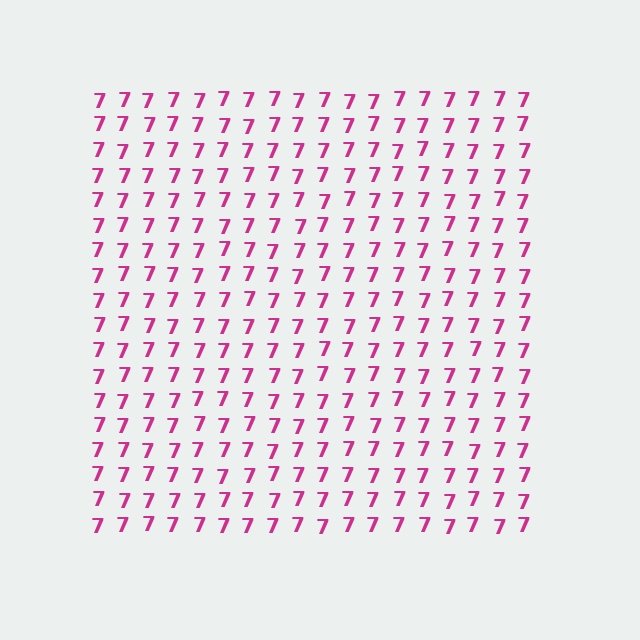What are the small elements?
The small elements are digit 7's.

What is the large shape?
The large shape is a square.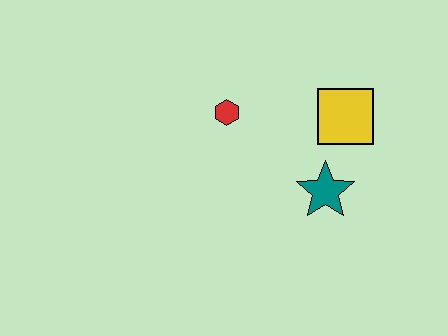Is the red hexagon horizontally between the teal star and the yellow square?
No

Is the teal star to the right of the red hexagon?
Yes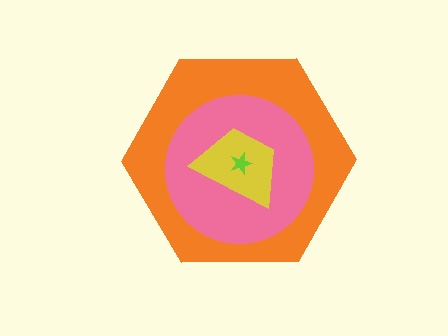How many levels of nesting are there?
4.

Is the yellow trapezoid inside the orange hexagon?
Yes.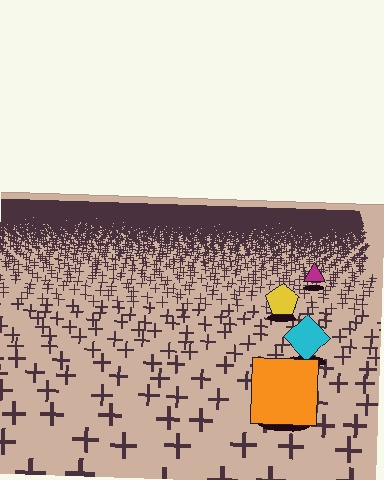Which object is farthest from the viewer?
The magenta triangle is farthest from the viewer. It appears smaller and the ground texture around it is denser.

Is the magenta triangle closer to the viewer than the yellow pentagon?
No. The yellow pentagon is closer — you can tell from the texture gradient: the ground texture is coarser near it.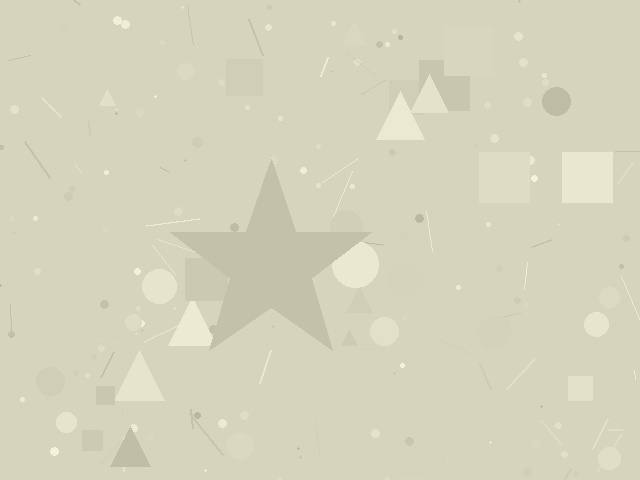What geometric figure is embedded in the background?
A star is embedded in the background.